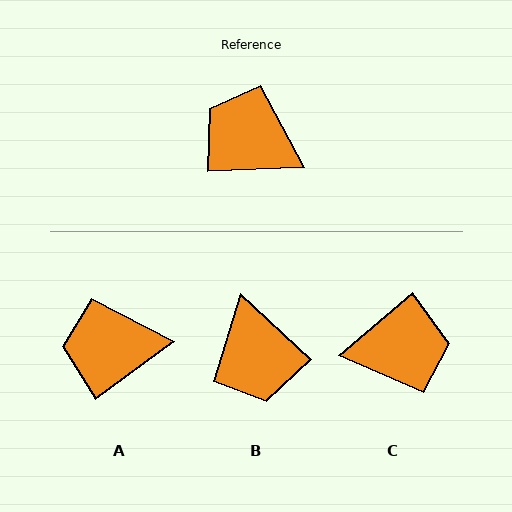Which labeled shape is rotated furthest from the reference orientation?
C, about 142 degrees away.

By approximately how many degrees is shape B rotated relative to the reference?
Approximately 135 degrees counter-clockwise.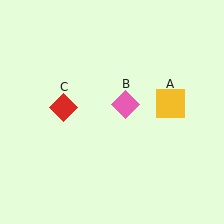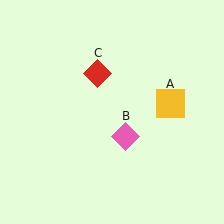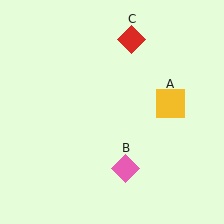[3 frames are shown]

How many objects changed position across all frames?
2 objects changed position: pink diamond (object B), red diamond (object C).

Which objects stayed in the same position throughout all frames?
Yellow square (object A) remained stationary.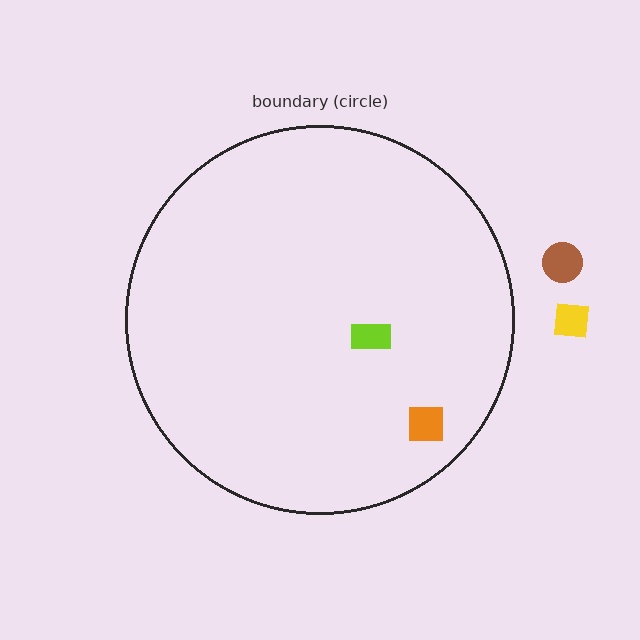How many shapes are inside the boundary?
2 inside, 2 outside.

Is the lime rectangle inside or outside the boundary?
Inside.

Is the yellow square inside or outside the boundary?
Outside.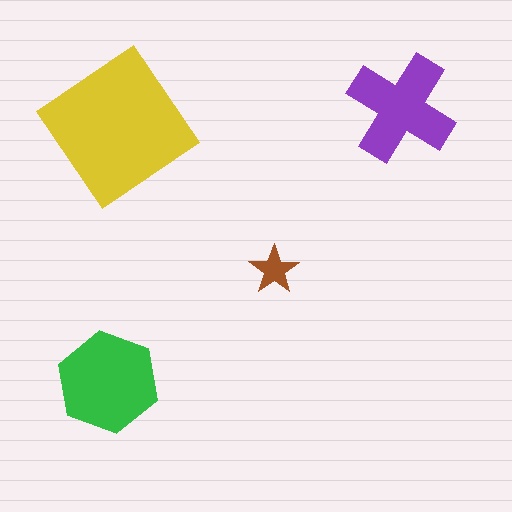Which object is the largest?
The yellow diamond.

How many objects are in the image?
There are 4 objects in the image.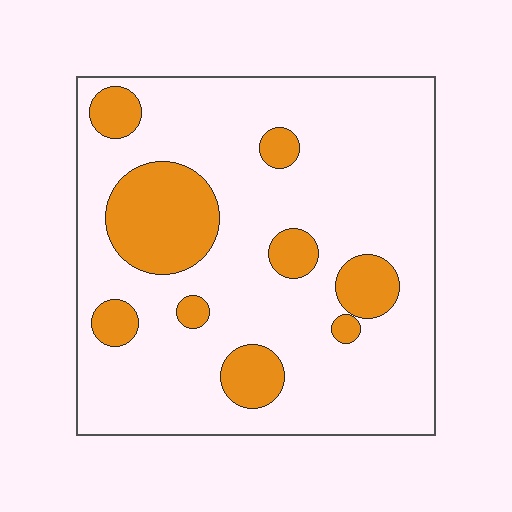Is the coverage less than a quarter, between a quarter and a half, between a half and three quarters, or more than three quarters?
Less than a quarter.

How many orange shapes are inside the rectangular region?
9.